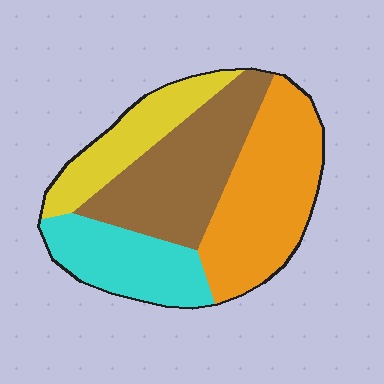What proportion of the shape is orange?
Orange covers about 35% of the shape.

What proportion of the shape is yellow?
Yellow takes up about one sixth (1/6) of the shape.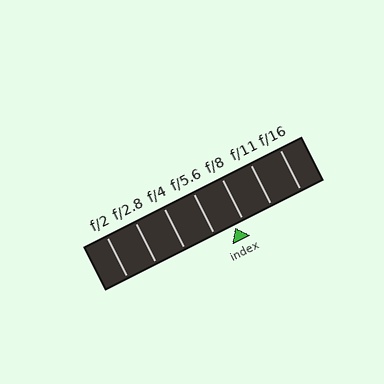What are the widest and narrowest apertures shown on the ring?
The widest aperture shown is f/2 and the narrowest is f/16.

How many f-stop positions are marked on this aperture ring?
There are 7 f-stop positions marked.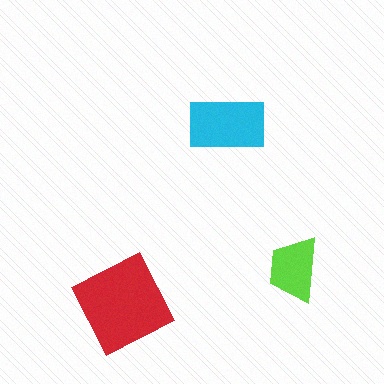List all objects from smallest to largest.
The lime trapezoid, the cyan rectangle, the red square.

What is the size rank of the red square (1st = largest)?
1st.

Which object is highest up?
The cyan rectangle is topmost.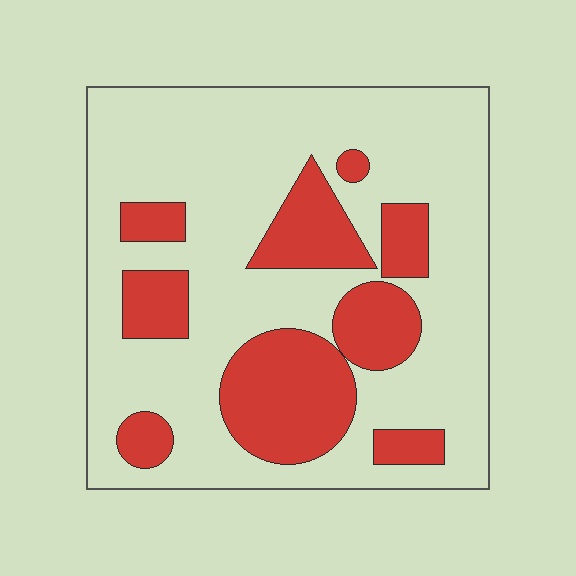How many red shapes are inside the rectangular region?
9.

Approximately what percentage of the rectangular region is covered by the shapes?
Approximately 30%.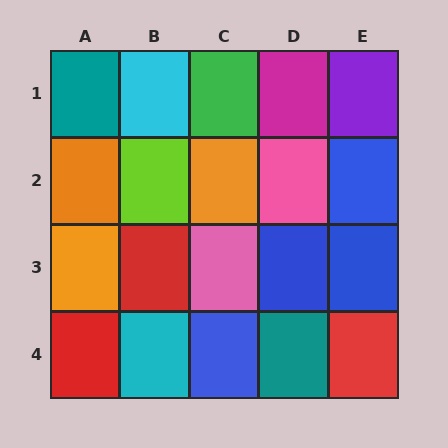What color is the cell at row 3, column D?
Blue.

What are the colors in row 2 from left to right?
Orange, lime, orange, pink, blue.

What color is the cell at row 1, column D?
Magenta.